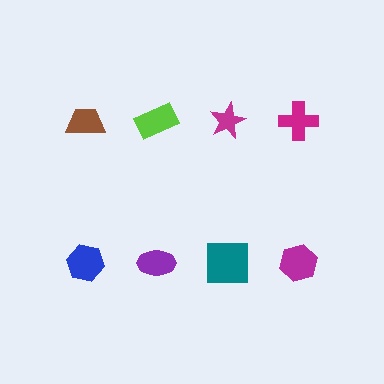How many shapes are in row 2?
4 shapes.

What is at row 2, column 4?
A magenta hexagon.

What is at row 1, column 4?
A magenta cross.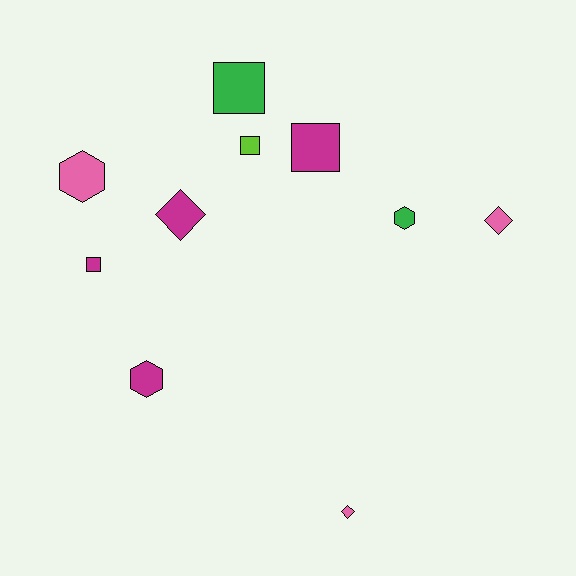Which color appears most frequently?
Magenta, with 4 objects.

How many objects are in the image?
There are 10 objects.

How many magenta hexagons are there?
There is 1 magenta hexagon.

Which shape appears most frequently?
Square, with 4 objects.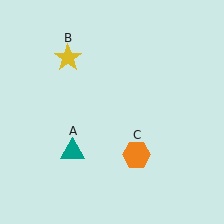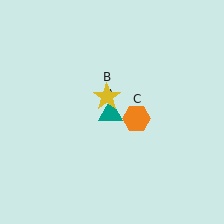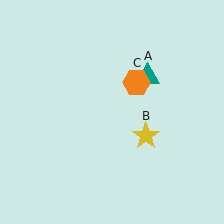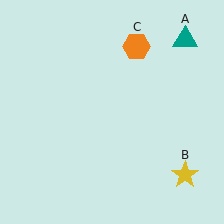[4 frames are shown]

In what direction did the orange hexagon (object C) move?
The orange hexagon (object C) moved up.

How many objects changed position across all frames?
3 objects changed position: teal triangle (object A), yellow star (object B), orange hexagon (object C).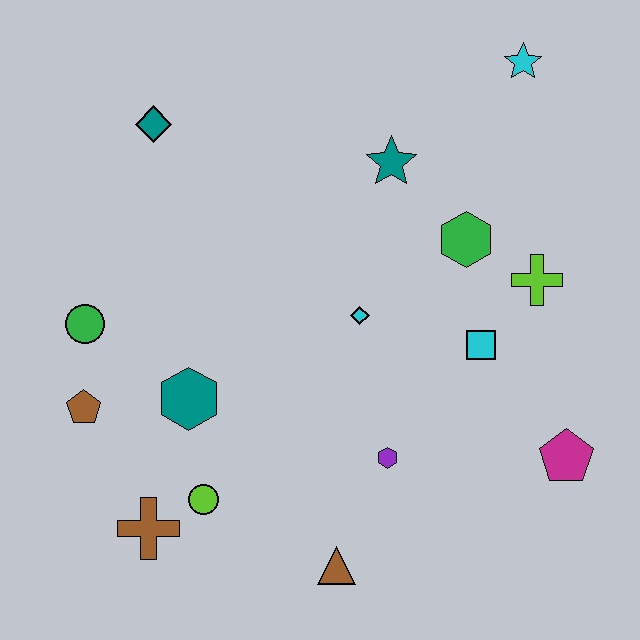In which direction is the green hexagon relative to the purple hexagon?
The green hexagon is above the purple hexagon.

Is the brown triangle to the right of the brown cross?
Yes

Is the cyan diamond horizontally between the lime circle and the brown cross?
No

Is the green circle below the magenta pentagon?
No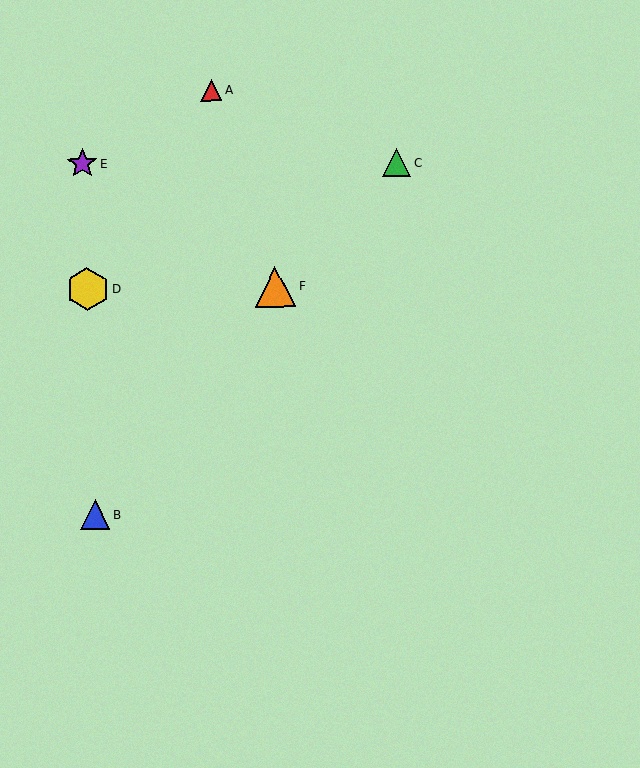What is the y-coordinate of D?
Object D is at y≈289.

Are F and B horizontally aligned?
No, F is at y≈287 and B is at y≈515.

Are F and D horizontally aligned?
Yes, both are at y≈287.